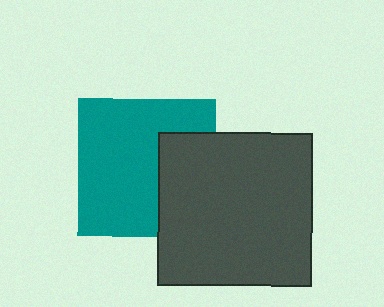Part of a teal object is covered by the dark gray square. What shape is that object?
It is a square.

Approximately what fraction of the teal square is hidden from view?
Roughly 32% of the teal square is hidden behind the dark gray square.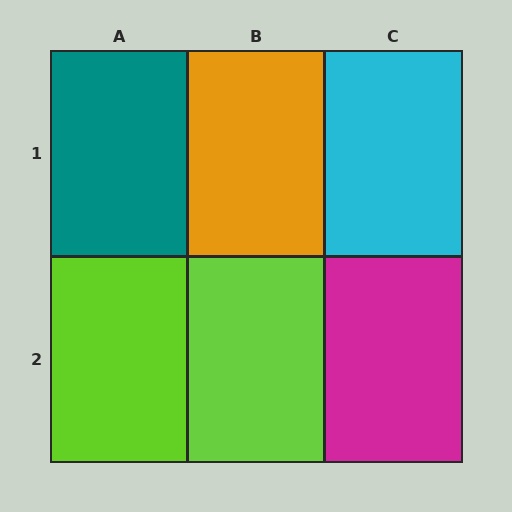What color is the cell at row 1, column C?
Cyan.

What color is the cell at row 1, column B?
Orange.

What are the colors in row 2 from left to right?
Lime, lime, magenta.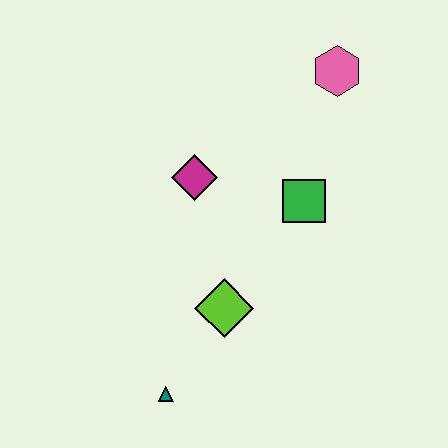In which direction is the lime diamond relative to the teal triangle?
The lime diamond is above the teal triangle.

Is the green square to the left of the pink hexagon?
Yes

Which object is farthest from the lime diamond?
The pink hexagon is farthest from the lime diamond.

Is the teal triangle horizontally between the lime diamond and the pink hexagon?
No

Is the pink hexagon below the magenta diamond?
No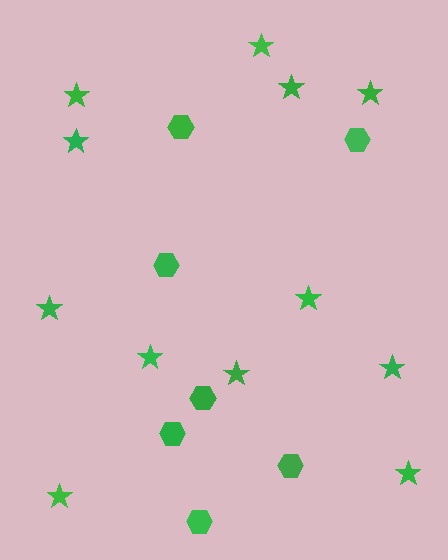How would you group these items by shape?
There are 2 groups: one group of hexagons (7) and one group of stars (12).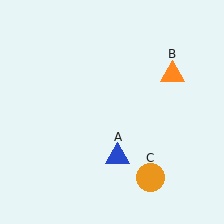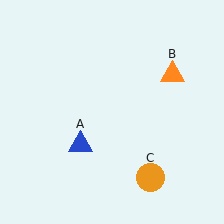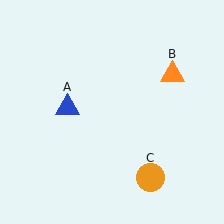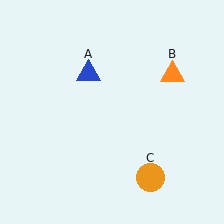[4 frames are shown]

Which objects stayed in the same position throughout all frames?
Orange triangle (object B) and orange circle (object C) remained stationary.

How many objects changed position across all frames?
1 object changed position: blue triangle (object A).